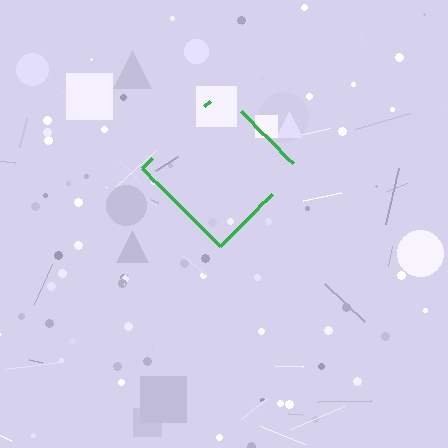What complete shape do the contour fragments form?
The contour fragments form a diamond.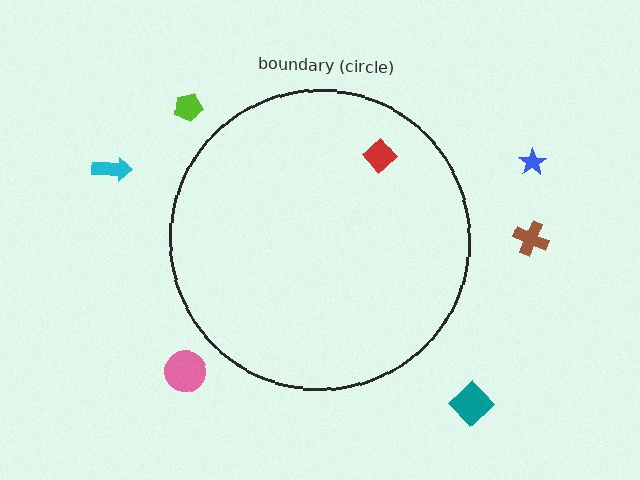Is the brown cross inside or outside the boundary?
Outside.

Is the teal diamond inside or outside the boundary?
Outside.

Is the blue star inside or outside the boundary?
Outside.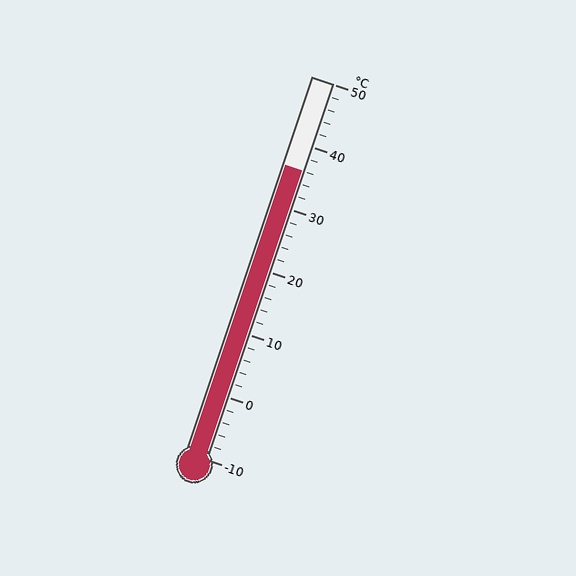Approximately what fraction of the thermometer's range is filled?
The thermometer is filled to approximately 75% of its range.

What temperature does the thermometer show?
The thermometer shows approximately 36°C.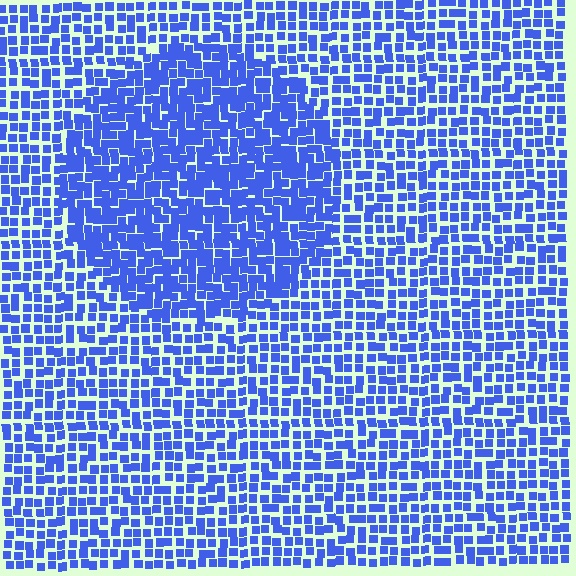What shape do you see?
I see a circle.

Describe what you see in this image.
The image contains small blue elements arranged at two different densities. A circle-shaped region is visible where the elements are more densely packed than the surrounding area.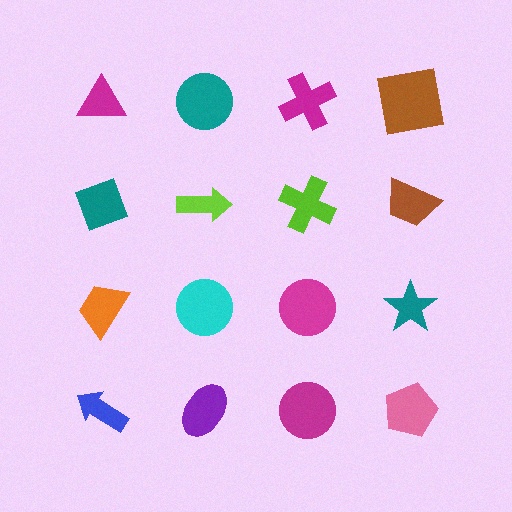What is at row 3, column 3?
A magenta circle.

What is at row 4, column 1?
A blue arrow.